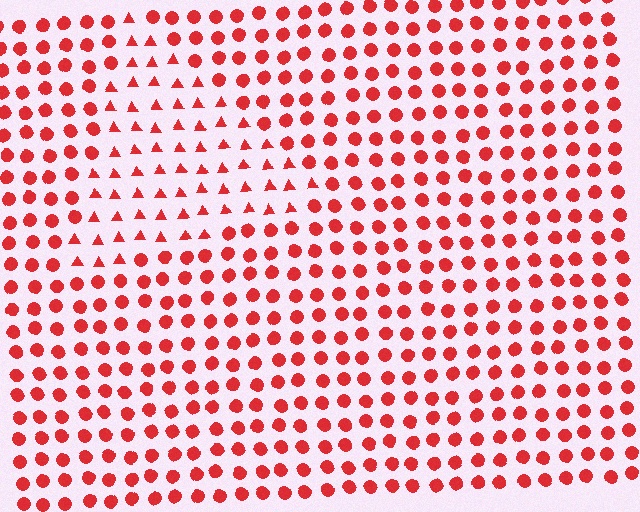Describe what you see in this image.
The image is filled with small red elements arranged in a uniform grid. A triangle-shaped region contains triangles, while the surrounding area contains circles. The boundary is defined purely by the change in element shape.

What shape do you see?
I see a triangle.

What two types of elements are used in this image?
The image uses triangles inside the triangle region and circles outside it.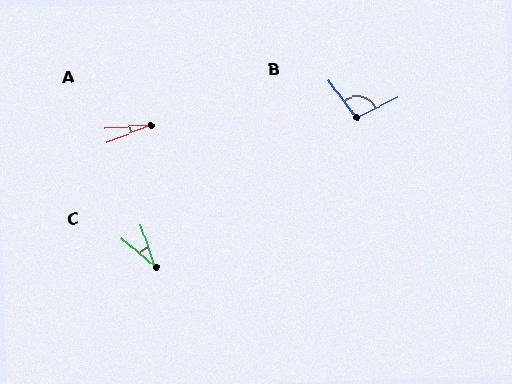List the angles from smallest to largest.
A (17°), C (30°), B (99°).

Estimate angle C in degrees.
Approximately 30 degrees.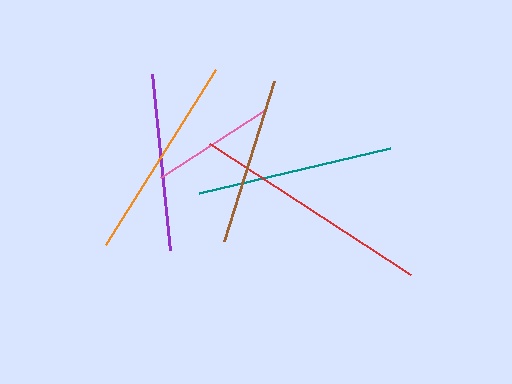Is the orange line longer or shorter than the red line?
The red line is longer than the orange line.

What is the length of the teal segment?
The teal segment is approximately 196 pixels long.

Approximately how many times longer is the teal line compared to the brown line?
The teal line is approximately 1.2 times the length of the brown line.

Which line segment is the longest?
The red line is the longest at approximately 240 pixels.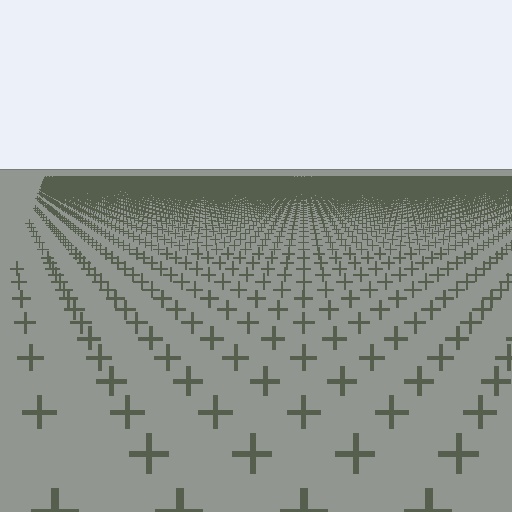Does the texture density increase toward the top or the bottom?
Density increases toward the top.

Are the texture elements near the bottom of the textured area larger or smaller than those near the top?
Larger. Near the bottom, elements are closer to the viewer and appear at a bigger on-screen size.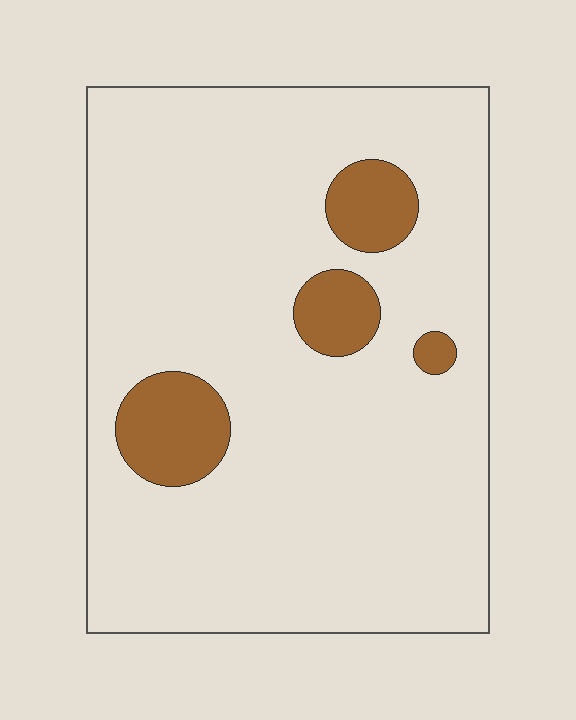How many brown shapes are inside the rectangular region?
4.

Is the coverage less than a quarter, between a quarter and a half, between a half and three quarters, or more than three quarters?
Less than a quarter.